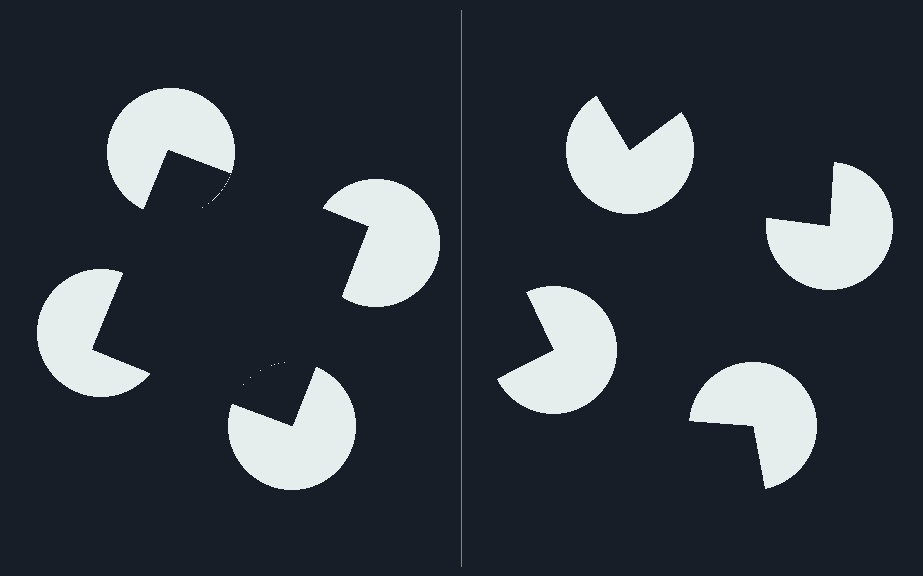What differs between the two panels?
The pac-man discs are positioned identically on both sides; only the wedge orientations differ. On the left they align to a square; on the right they are misaligned.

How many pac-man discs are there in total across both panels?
8 — 4 on each side.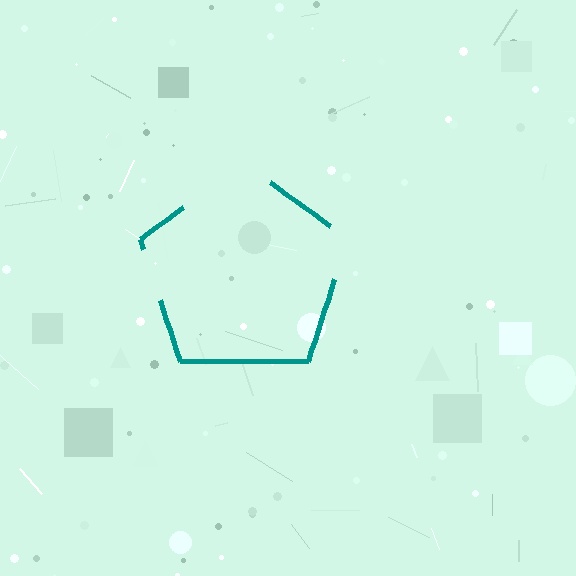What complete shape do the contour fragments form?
The contour fragments form a pentagon.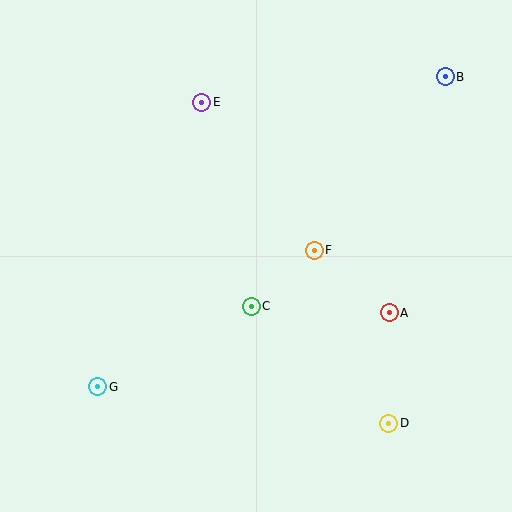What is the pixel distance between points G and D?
The distance between G and D is 293 pixels.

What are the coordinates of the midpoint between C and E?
The midpoint between C and E is at (227, 204).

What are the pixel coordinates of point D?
Point D is at (389, 423).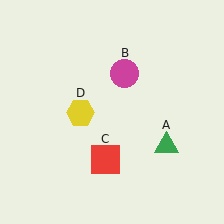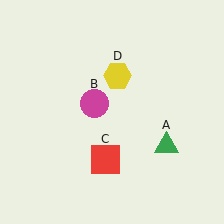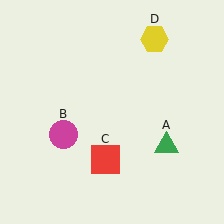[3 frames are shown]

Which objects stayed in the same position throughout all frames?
Green triangle (object A) and red square (object C) remained stationary.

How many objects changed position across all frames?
2 objects changed position: magenta circle (object B), yellow hexagon (object D).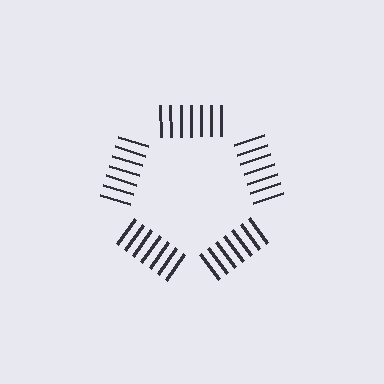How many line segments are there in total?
35 — 7 along each of the 5 edges.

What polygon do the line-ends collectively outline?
An illusory pentagon — the line segments terminate on its edges but no continuous stroke is drawn.